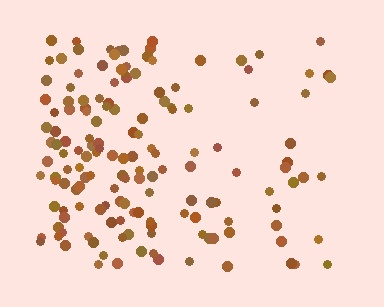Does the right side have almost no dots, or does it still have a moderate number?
Still a moderate number, just noticeably fewer than the left.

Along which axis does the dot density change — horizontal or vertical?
Horizontal.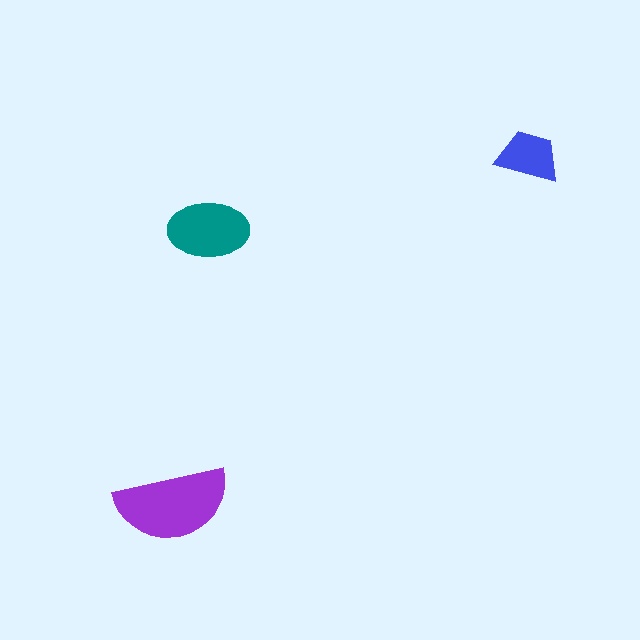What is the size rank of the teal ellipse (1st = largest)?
2nd.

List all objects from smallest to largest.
The blue trapezoid, the teal ellipse, the purple semicircle.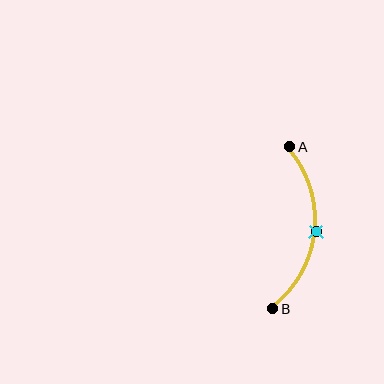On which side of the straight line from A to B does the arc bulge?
The arc bulges to the right of the straight line connecting A and B.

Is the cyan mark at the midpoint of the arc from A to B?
Yes. The cyan mark lies on the arc at equal arc-length from both A and B — it is the arc midpoint.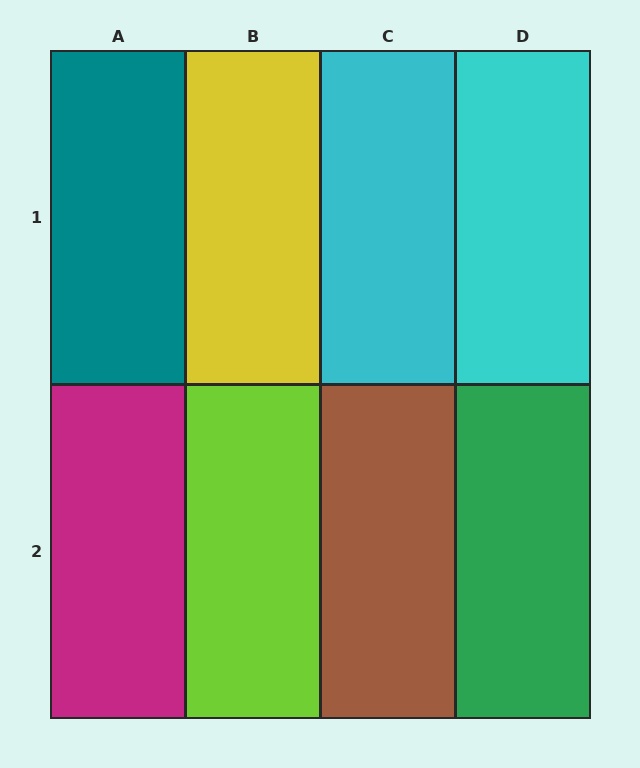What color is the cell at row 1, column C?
Cyan.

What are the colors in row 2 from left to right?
Magenta, lime, brown, green.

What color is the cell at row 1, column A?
Teal.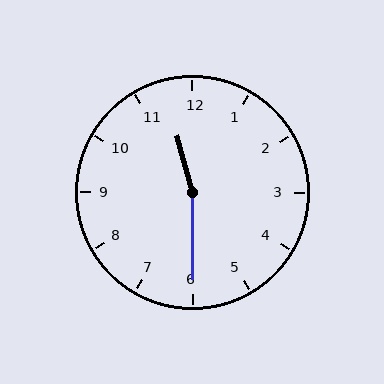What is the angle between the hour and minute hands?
Approximately 165 degrees.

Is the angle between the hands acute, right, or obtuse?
It is obtuse.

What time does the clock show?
11:30.